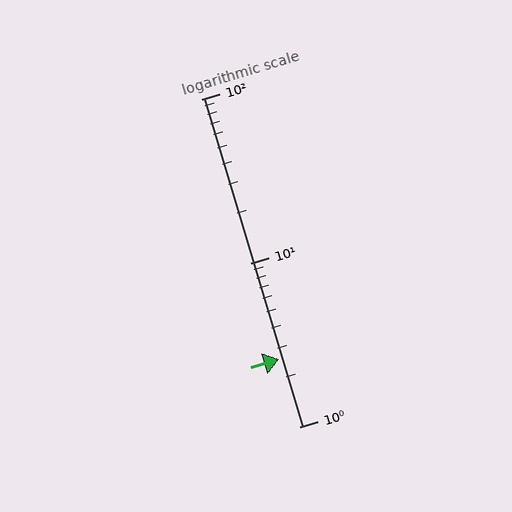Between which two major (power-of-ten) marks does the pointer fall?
The pointer is between 1 and 10.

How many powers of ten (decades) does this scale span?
The scale spans 2 decades, from 1 to 100.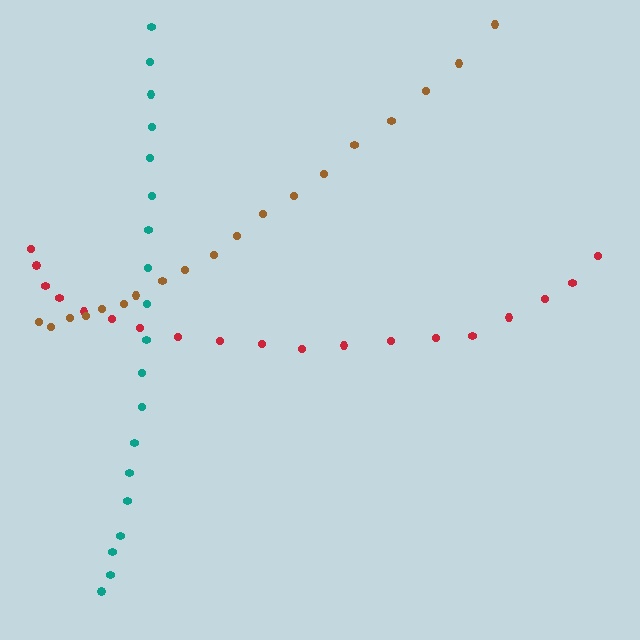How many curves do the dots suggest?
There are 3 distinct paths.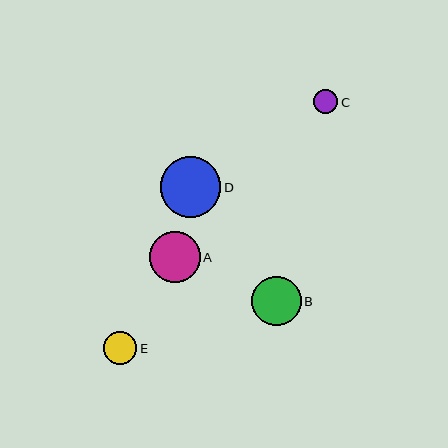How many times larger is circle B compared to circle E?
Circle B is approximately 1.5 times the size of circle E.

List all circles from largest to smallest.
From largest to smallest: D, A, B, E, C.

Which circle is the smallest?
Circle C is the smallest with a size of approximately 24 pixels.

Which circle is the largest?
Circle D is the largest with a size of approximately 61 pixels.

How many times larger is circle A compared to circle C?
Circle A is approximately 2.1 times the size of circle C.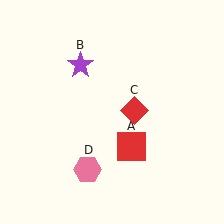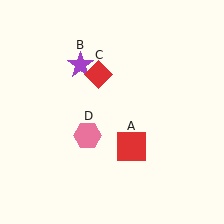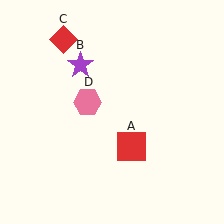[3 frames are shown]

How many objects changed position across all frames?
2 objects changed position: red diamond (object C), pink hexagon (object D).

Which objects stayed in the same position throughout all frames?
Red square (object A) and purple star (object B) remained stationary.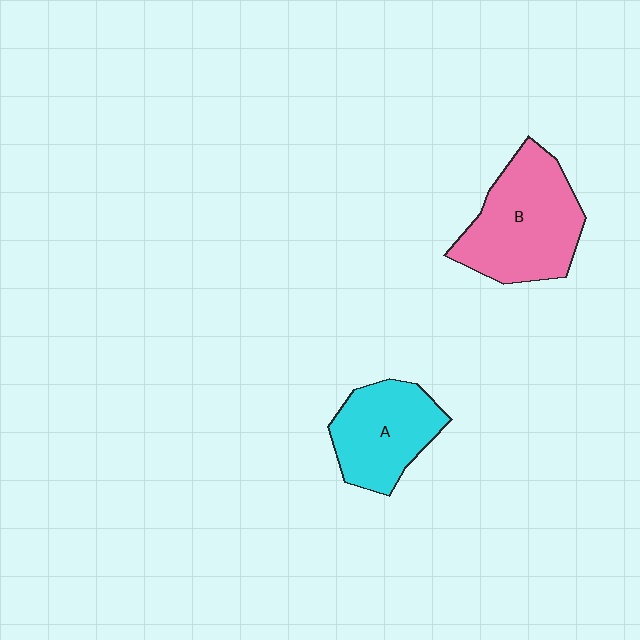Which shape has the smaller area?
Shape A (cyan).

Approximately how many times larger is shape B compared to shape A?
Approximately 1.3 times.